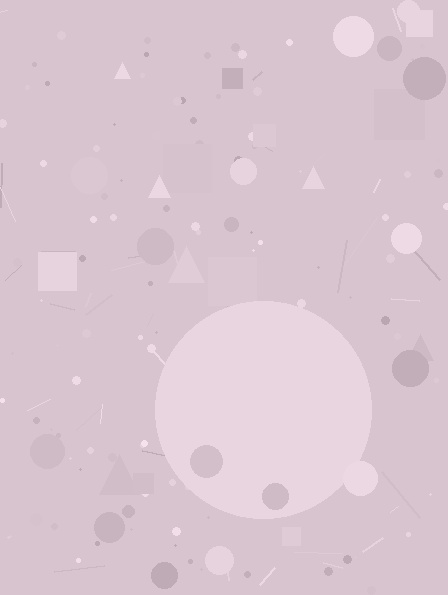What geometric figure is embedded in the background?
A circle is embedded in the background.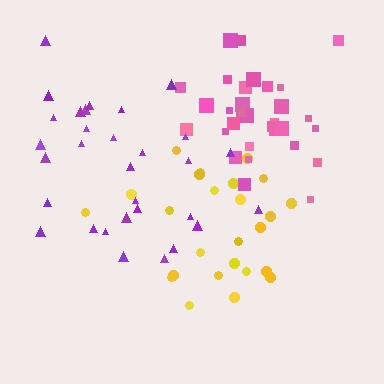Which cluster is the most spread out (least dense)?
Purple.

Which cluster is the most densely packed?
Pink.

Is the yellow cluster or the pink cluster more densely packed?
Pink.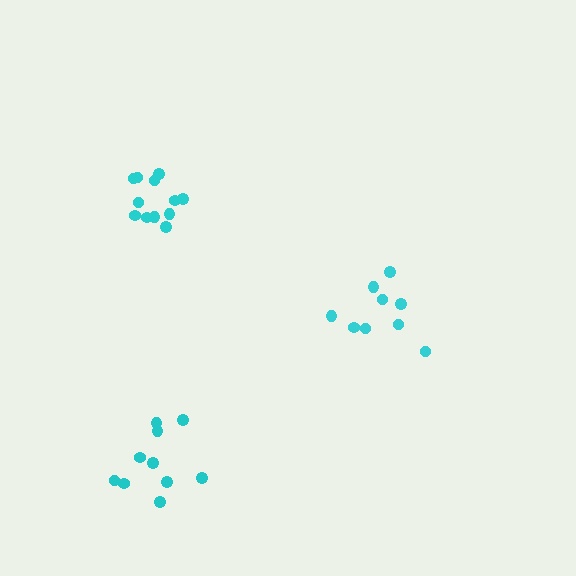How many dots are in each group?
Group 1: 12 dots, Group 2: 10 dots, Group 3: 9 dots (31 total).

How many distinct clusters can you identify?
There are 3 distinct clusters.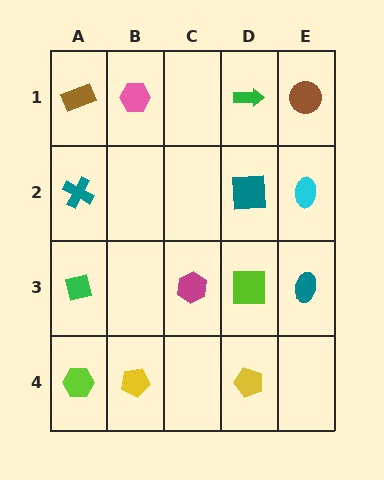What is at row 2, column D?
A teal square.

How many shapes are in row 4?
3 shapes.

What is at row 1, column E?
A brown circle.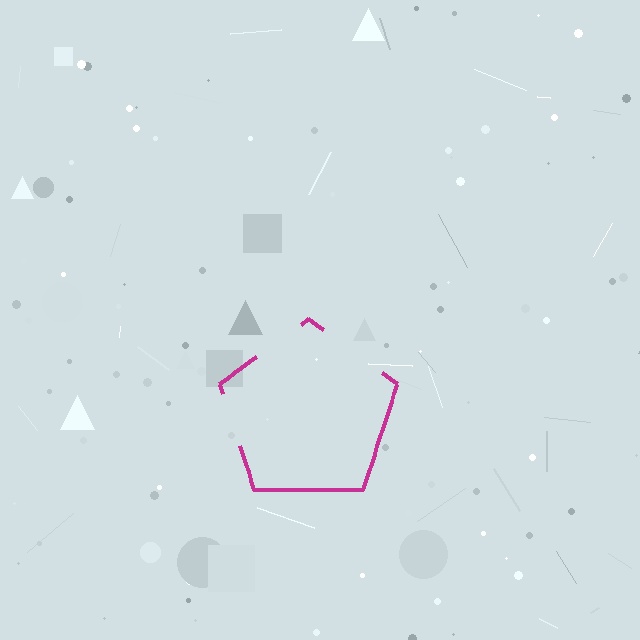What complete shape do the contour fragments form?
The contour fragments form a pentagon.